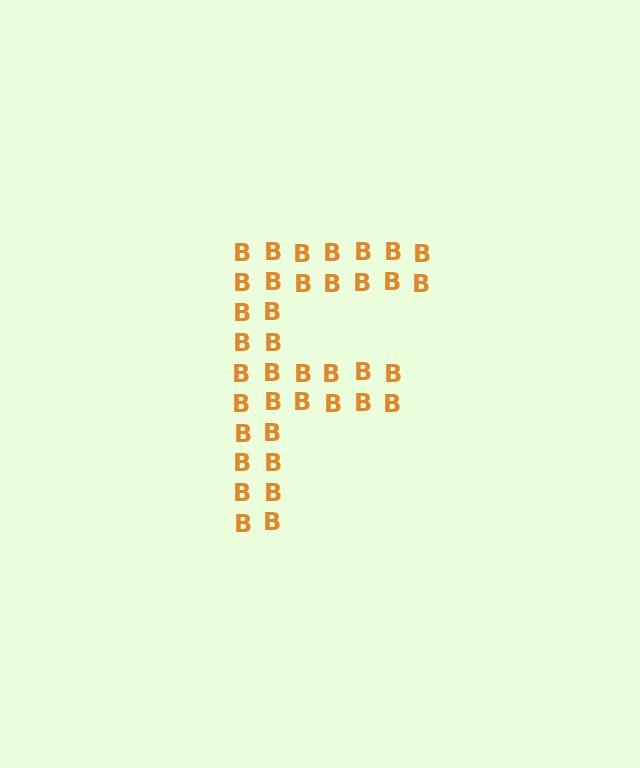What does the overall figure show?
The overall figure shows the letter F.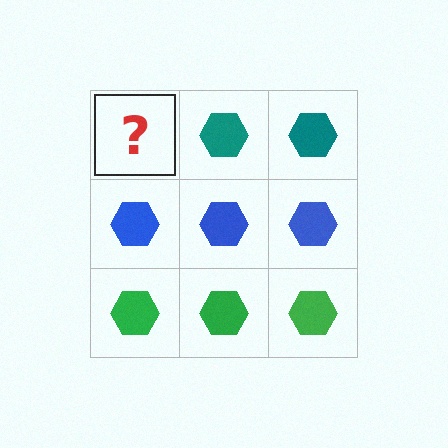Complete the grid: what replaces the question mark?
The question mark should be replaced with a teal hexagon.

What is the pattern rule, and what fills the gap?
The rule is that each row has a consistent color. The gap should be filled with a teal hexagon.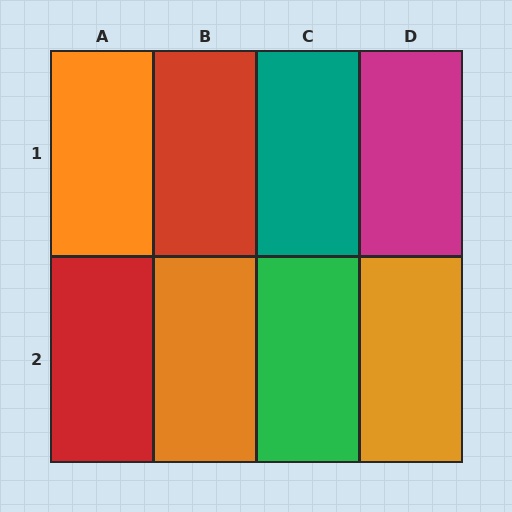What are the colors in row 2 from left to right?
Red, orange, green, orange.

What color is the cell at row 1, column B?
Red.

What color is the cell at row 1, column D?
Magenta.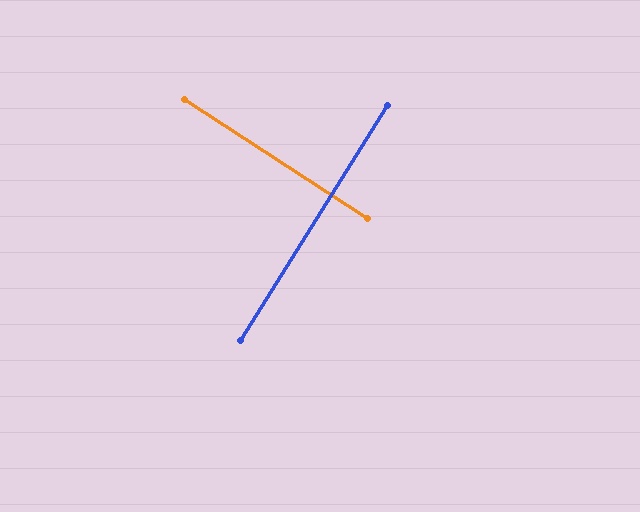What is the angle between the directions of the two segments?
Approximately 89 degrees.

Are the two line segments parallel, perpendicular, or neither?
Perpendicular — they meet at approximately 89°.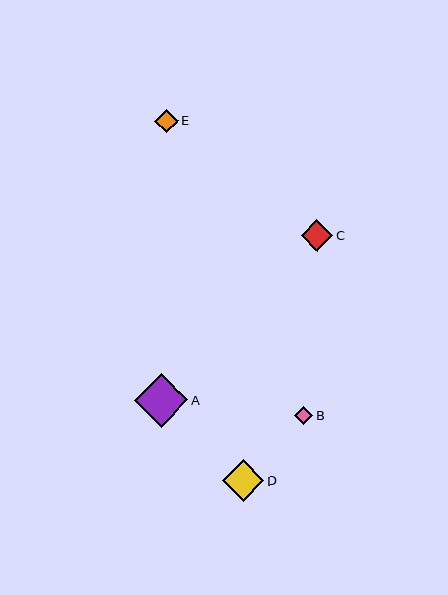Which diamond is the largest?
Diamond A is the largest with a size of approximately 54 pixels.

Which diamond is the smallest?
Diamond B is the smallest with a size of approximately 19 pixels.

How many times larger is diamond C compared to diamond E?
Diamond C is approximately 1.3 times the size of diamond E.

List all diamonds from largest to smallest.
From largest to smallest: A, D, C, E, B.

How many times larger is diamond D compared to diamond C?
Diamond D is approximately 1.3 times the size of diamond C.